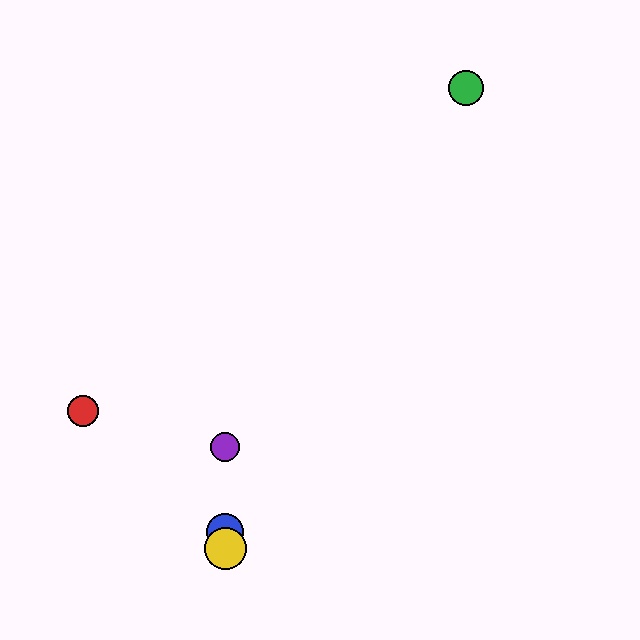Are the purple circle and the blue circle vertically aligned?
Yes, both are at x≈225.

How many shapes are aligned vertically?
3 shapes (the blue circle, the yellow circle, the purple circle) are aligned vertically.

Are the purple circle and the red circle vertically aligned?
No, the purple circle is at x≈225 and the red circle is at x≈83.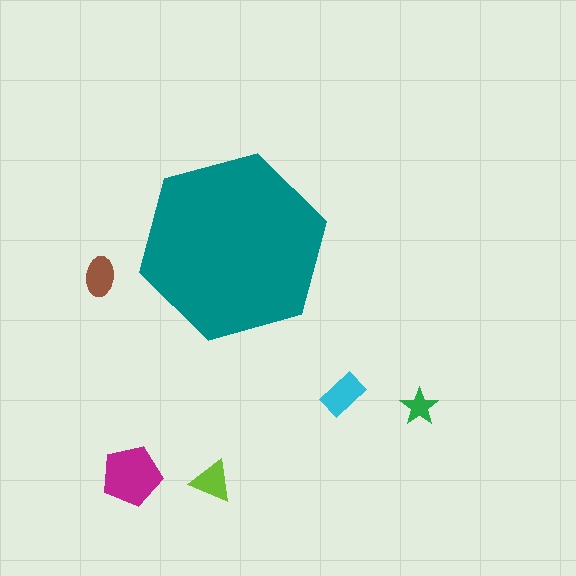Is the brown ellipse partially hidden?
No, the brown ellipse is fully visible.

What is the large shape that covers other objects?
A teal hexagon.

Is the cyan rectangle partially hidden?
No, the cyan rectangle is fully visible.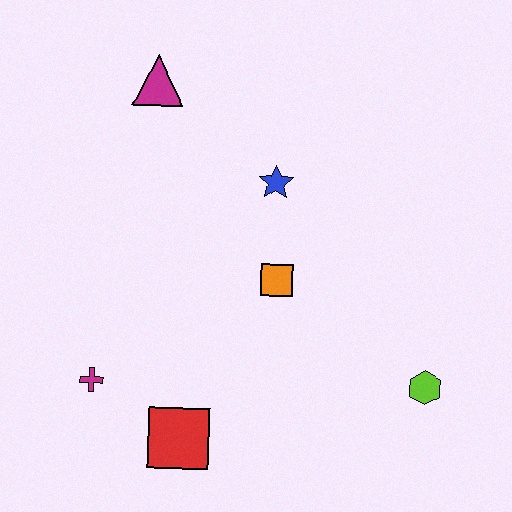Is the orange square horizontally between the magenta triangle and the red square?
No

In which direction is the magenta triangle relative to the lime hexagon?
The magenta triangle is above the lime hexagon.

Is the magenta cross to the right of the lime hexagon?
No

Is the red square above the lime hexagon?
No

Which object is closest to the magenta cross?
The red square is closest to the magenta cross.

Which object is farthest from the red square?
The magenta triangle is farthest from the red square.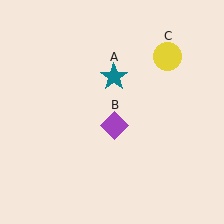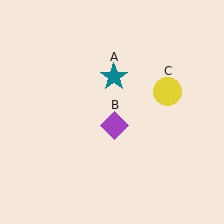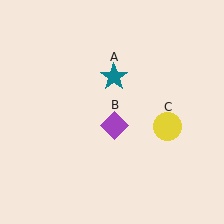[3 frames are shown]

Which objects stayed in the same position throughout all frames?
Teal star (object A) and purple diamond (object B) remained stationary.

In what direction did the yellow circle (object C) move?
The yellow circle (object C) moved down.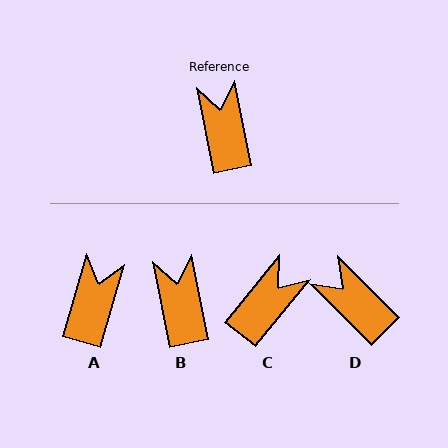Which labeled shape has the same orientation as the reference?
B.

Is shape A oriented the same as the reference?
No, it is off by about 27 degrees.